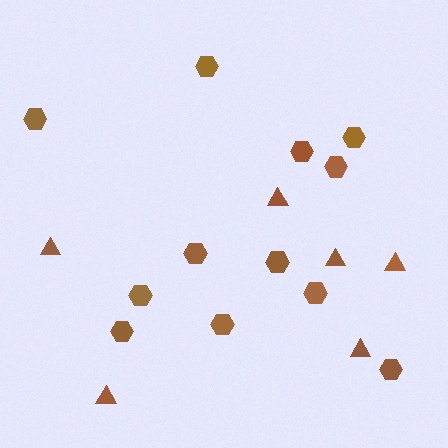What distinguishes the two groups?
There are 2 groups: one group of triangles (6) and one group of hexagons (12).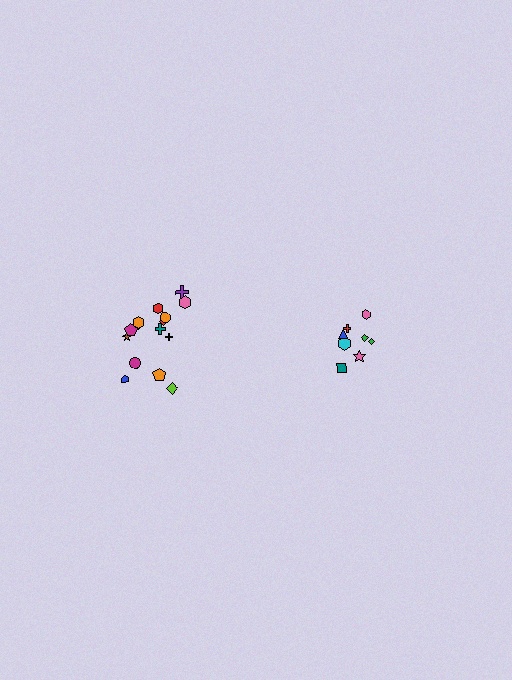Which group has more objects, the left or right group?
The left group.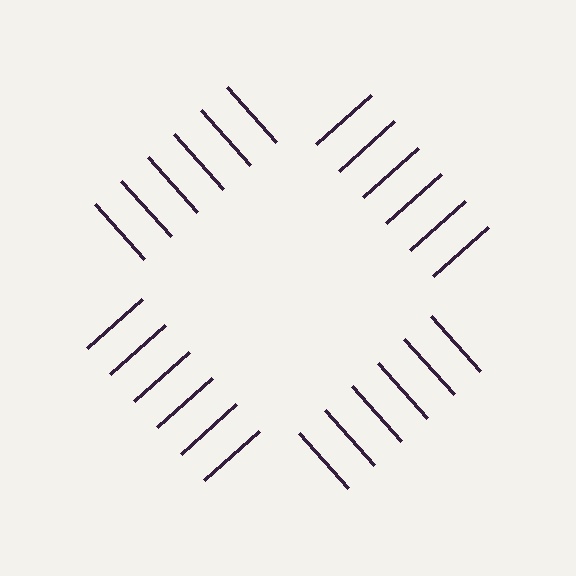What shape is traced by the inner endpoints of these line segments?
An illusory square — the line segments terminate on its edges but no continuous stroke is drawn.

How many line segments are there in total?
24 — 6 along each of the 4 edges.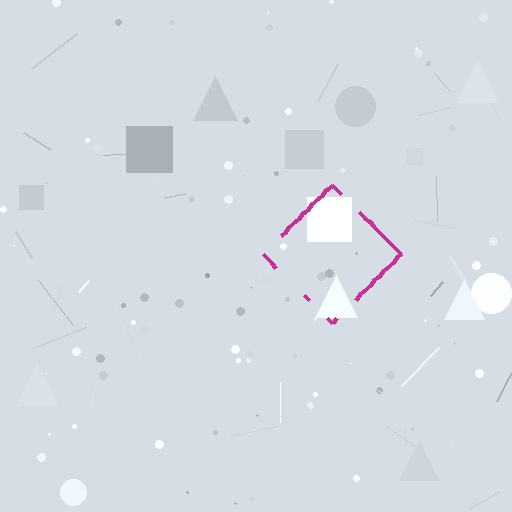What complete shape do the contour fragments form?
The contour fragments form a diamond.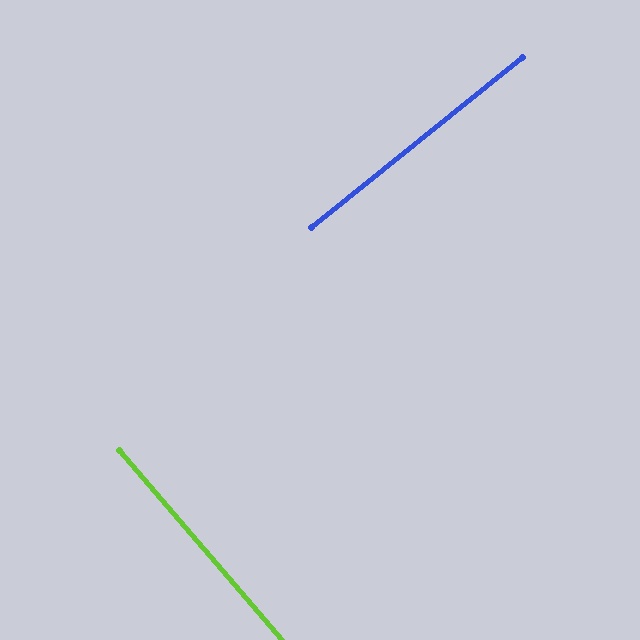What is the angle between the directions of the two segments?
Approximately 88 degrees.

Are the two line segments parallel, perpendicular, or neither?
Perpendicular — they meet at approximately 88°.